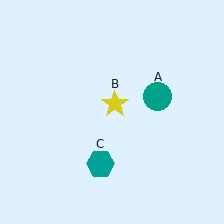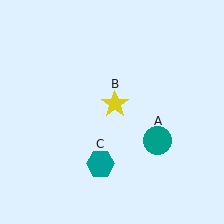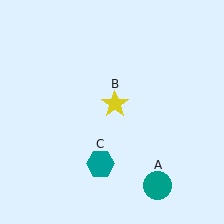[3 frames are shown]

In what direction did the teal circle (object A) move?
The teal circle (object A) moved down.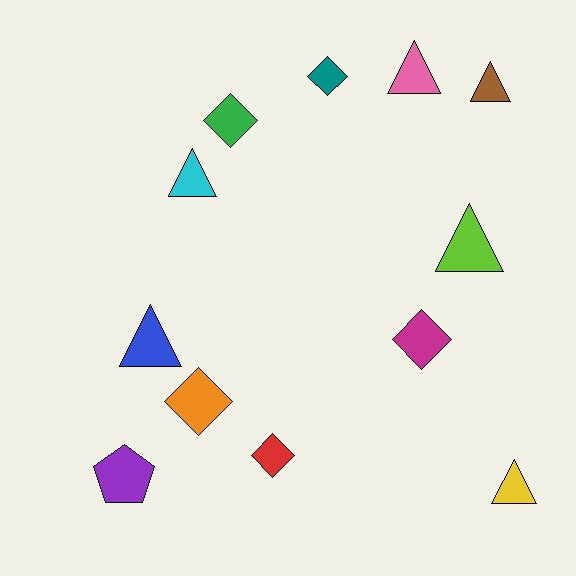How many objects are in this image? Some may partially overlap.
There are 12 objects.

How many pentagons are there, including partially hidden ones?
There is 1 pentagon.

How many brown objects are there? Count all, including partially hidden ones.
There is 1 brown object.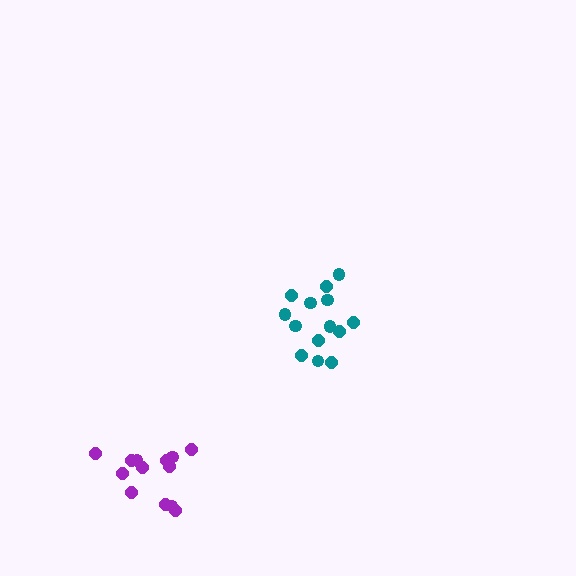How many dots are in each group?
Group 1: 14 dots, Group 2: 13 dots (27 total).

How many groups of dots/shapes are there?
There are 2 groups.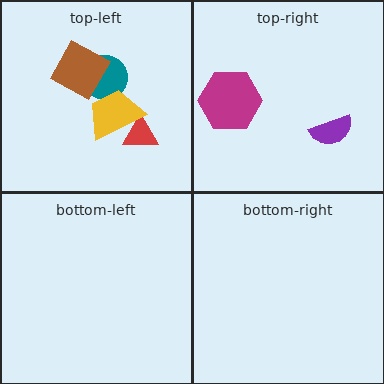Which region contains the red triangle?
The top-left region.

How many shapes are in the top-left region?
4.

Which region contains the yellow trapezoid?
The top-left region.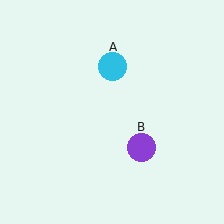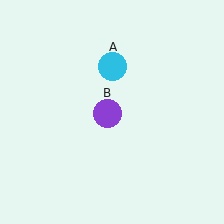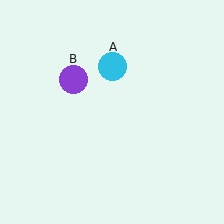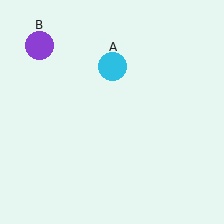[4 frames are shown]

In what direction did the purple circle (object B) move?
The purple circle (object B) moved up and to the left.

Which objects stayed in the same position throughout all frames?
Cyan circle (object A) remained stationary.